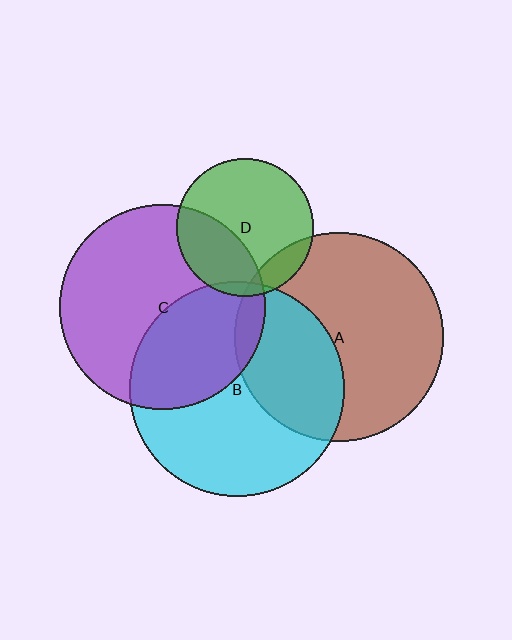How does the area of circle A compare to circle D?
Approximately 2.3 times.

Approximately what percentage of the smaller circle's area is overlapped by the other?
Approximately 40%.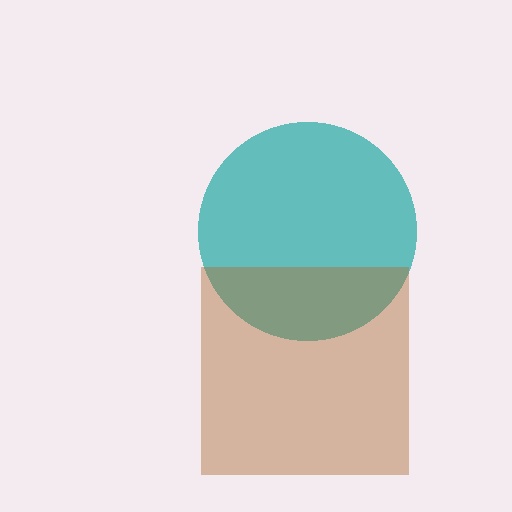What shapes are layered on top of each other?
The layered shapes are: a teal circle, a brown square.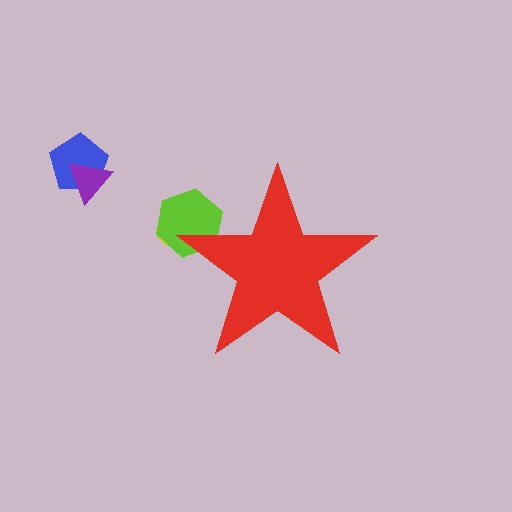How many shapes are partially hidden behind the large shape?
2 shapes are partially hidden.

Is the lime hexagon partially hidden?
Yes, the lime hexagon is partially hidden behind the red star.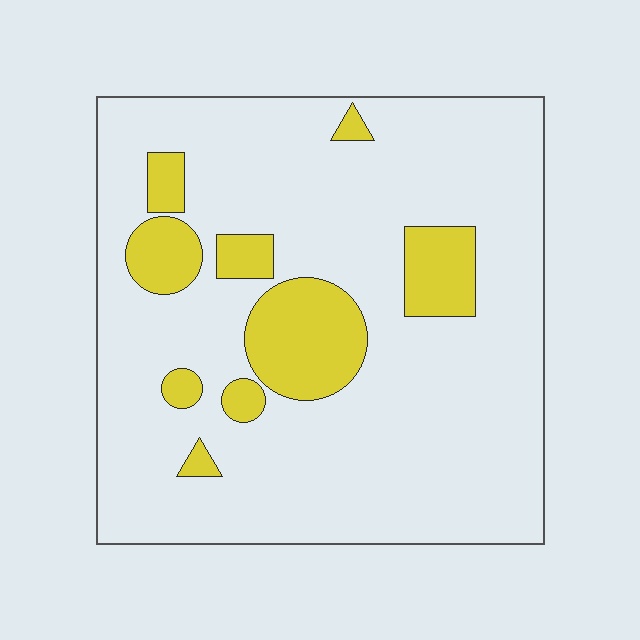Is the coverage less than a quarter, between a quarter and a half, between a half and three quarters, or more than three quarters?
Less than a quarter.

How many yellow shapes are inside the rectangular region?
9.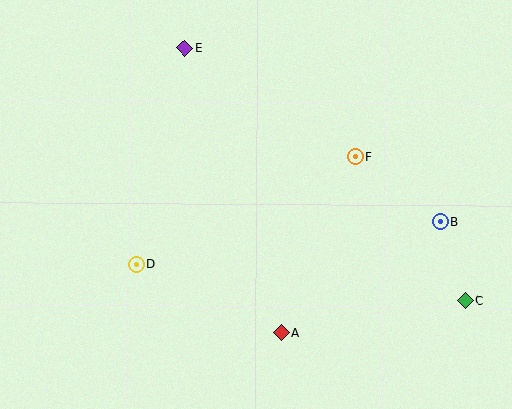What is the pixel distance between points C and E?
The distance between C and E is 378 pixels.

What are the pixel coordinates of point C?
Point C is at (466, 300).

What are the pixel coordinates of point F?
Point F is at (355, 156).